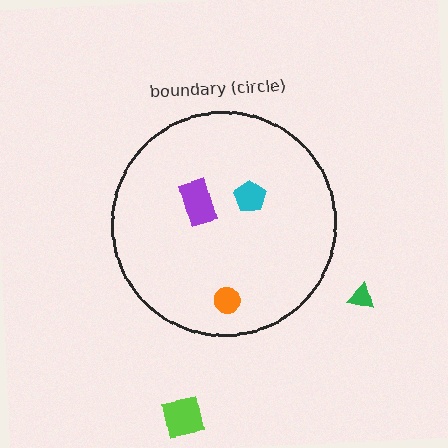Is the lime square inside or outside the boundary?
Outside.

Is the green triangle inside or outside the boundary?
Outside.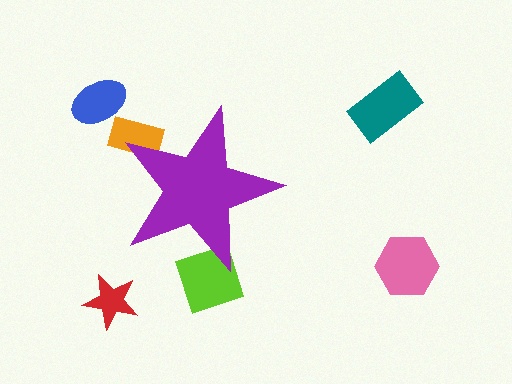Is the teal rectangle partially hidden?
No, the teal rectangle is fully visible.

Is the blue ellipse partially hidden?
No, the blue ellipse is fully visible.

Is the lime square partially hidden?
Yes, the lime square is partially hidden behind the purple star.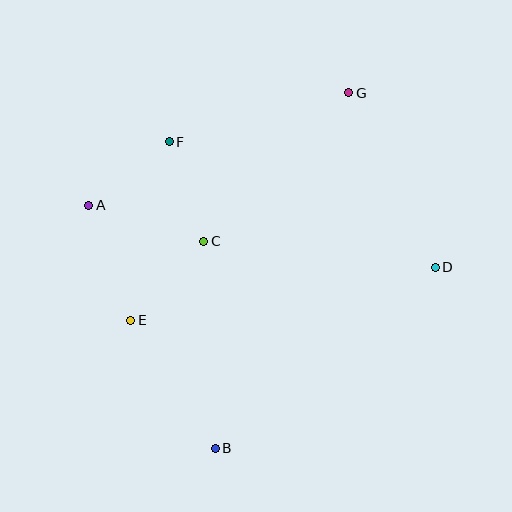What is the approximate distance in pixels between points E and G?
The distance between E and G is approximately 315 pixels.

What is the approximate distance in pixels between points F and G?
The distance between F and G is approximately 186 pixels.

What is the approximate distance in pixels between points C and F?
The distance between C and F is approximately 106 pixels.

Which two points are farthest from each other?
Points B and G are farthest from each other.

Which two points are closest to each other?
Points A and F are closest to each other.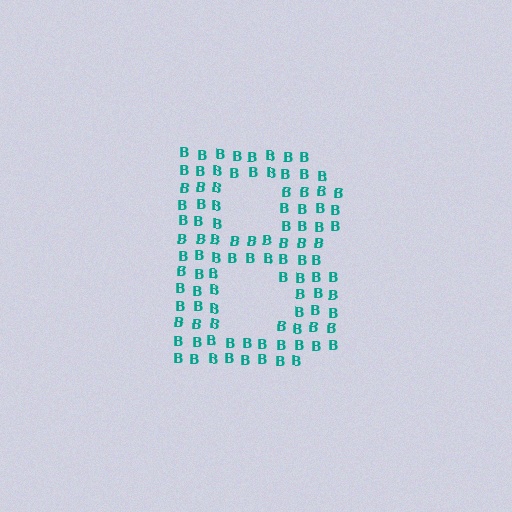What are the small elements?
The small elements are letter B's.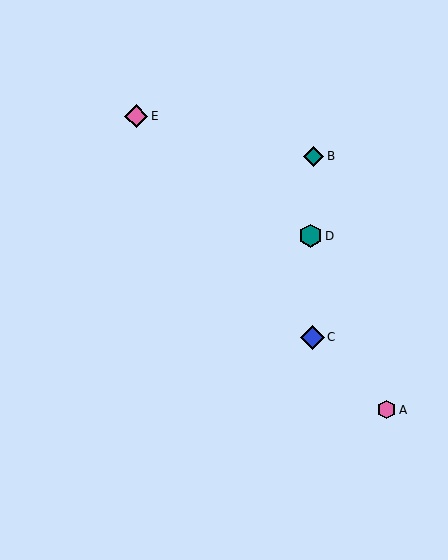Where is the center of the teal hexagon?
The center of the teal hexagon is at (310, 236).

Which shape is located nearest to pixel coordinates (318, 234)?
The teal hexagon (labeled D) at (310, 236) is nearest to that location.